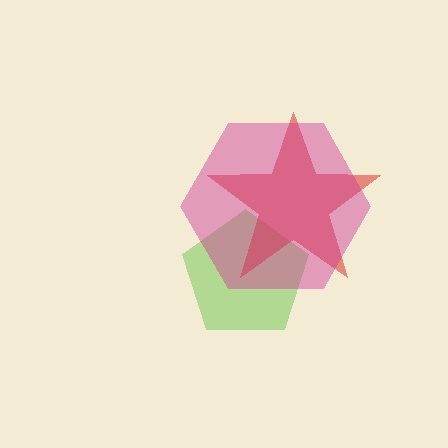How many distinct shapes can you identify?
There are 3 distinct shapes: a lime pentagon, a red star, a magenta hexagon.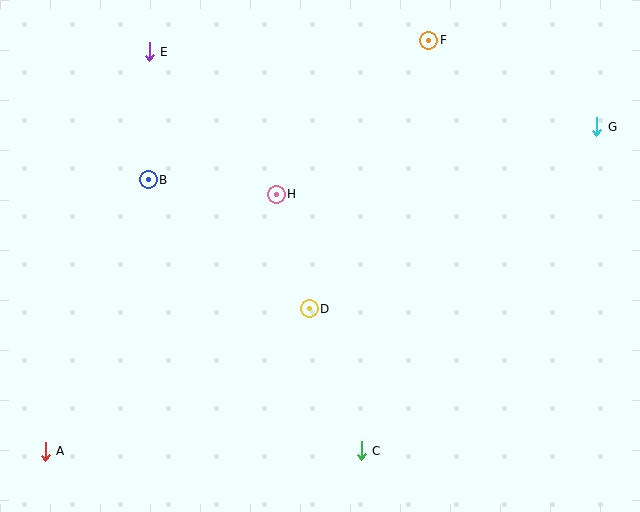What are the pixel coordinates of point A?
Point A is at (45, 451).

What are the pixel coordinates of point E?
Point E is at (149, 52).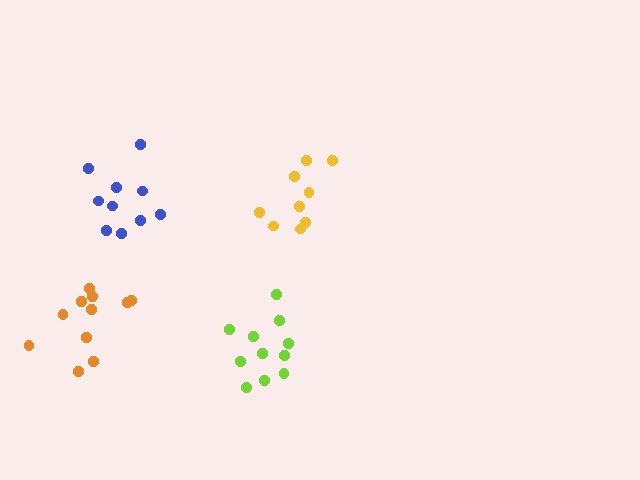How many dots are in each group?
Group 1: 9 dots, Group 2: 11 dots, Group 3: 11 dots, Group 4: 10 dots (41 total).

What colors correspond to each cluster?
The clusters are colored: yellow, lime, orange, blue.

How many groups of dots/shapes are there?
There are 4 groups.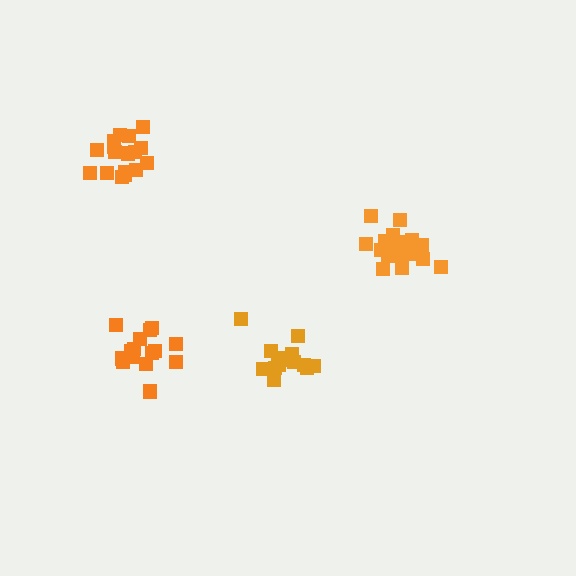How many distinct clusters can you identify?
There are 4 distinct clusters.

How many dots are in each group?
Group 1: 14 dots, Group 2: 17 dots, Group 3: 16 dots, Group 4: 19 dots (66 total).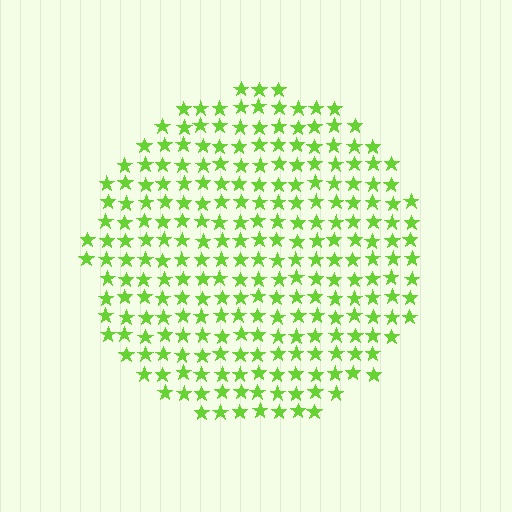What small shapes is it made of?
It is made of small stars.